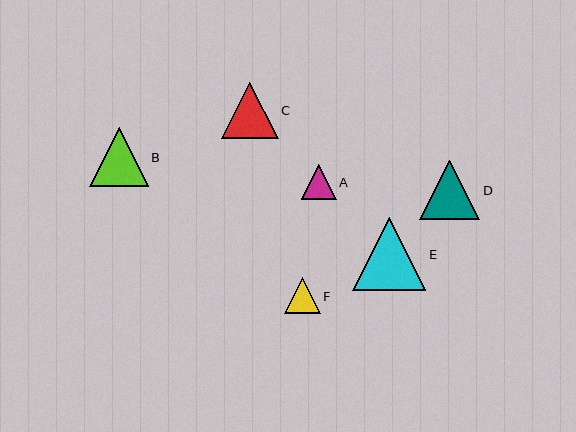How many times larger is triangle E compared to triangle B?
Triangle E is approximately 1.2 times the size of triangle B.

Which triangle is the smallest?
Triangle A is the smallest with a size of approximately 35 pixels.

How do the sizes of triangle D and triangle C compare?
Triangle D and triangle C are approximately the same size.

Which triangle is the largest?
Triangle E is the largest with a size of approximately 73 pixels.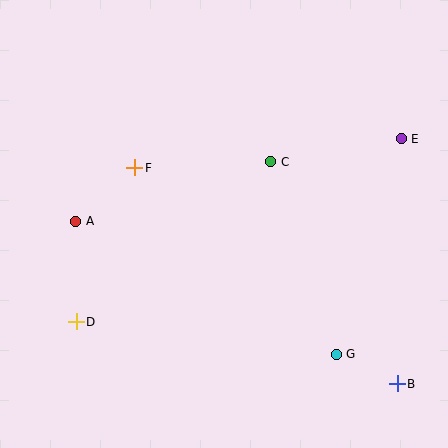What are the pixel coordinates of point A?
Point A is at (76, 221).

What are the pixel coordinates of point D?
Point D is at (76, 322).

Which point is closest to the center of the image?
Point C at (271, 162) is closest to the center.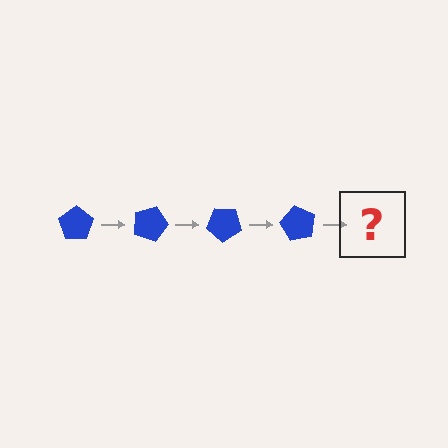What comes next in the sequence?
The next element should be a blue pentagon rotated 80 degrees.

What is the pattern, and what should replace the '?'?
The pattern is that the pentagon rotates 20 degrees each step. The '?' should be a blue pentagon rotated 80 degrees.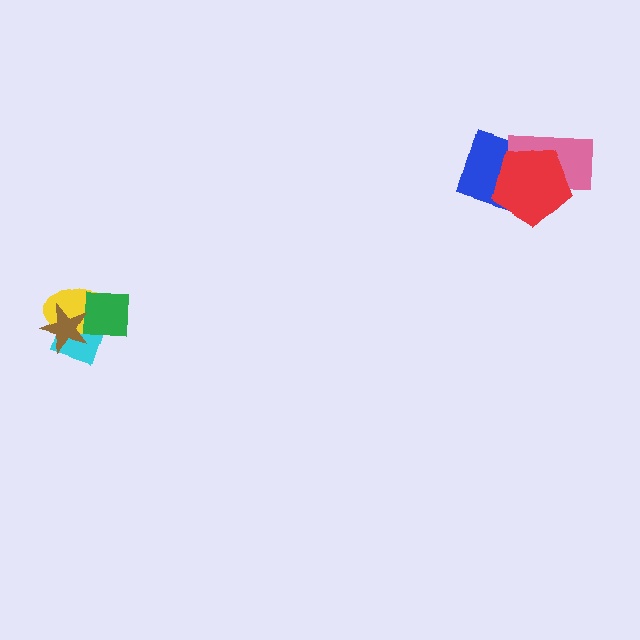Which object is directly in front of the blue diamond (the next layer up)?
The pink rectangle is directly in front of the blue diamond.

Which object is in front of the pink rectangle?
The red pentagon is in front of the pink rectangle.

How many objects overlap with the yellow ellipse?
3 objects overlap with the yellow ellipse.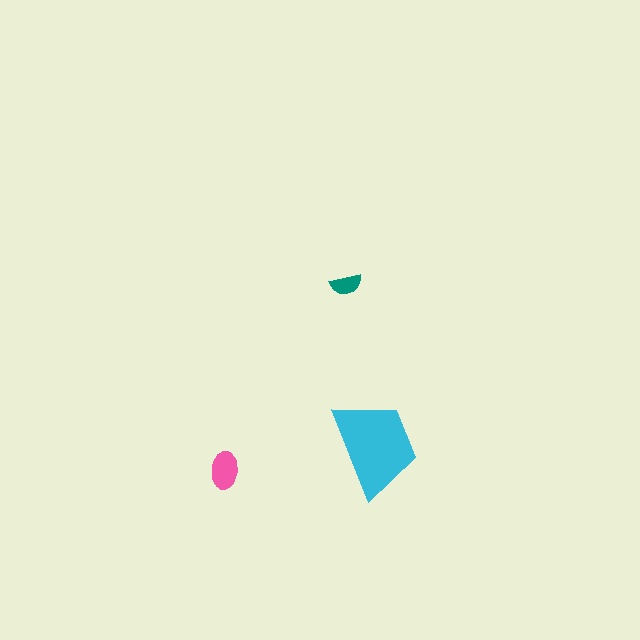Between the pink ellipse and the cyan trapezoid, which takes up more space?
The cyan trapezoid.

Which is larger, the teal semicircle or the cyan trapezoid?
The cyan trapezoid.